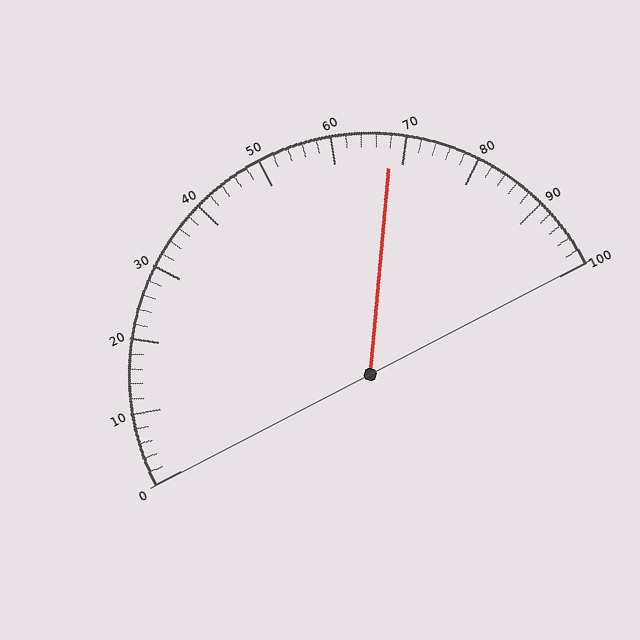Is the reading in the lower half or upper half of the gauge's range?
The reading is in the upper half of the range (0 to 100).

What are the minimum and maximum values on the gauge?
The gauge ranges from 0 to 100.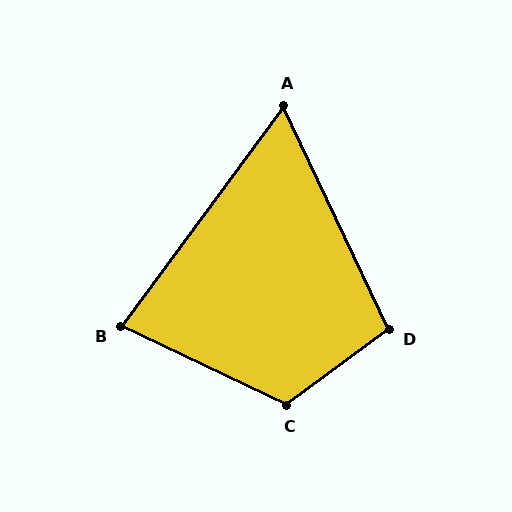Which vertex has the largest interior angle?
C, at approximately 118 degrees.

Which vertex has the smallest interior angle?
A, at approximately 62 degrees.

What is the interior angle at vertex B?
Approximately 79 degrees (acute).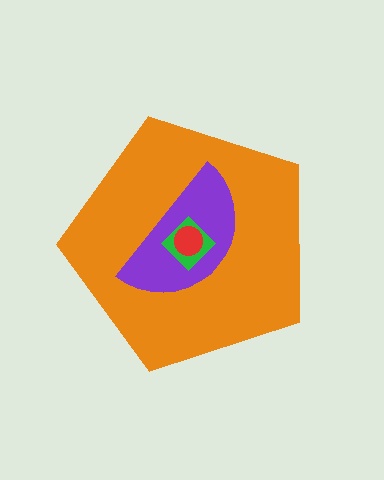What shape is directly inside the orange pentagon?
The purple semicircle.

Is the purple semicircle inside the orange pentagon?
Yes.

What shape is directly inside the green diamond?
The red circle.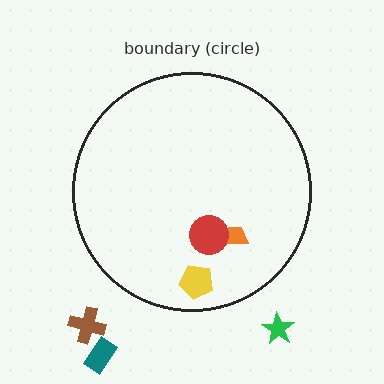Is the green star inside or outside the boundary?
Outside.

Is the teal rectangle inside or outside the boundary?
Outside.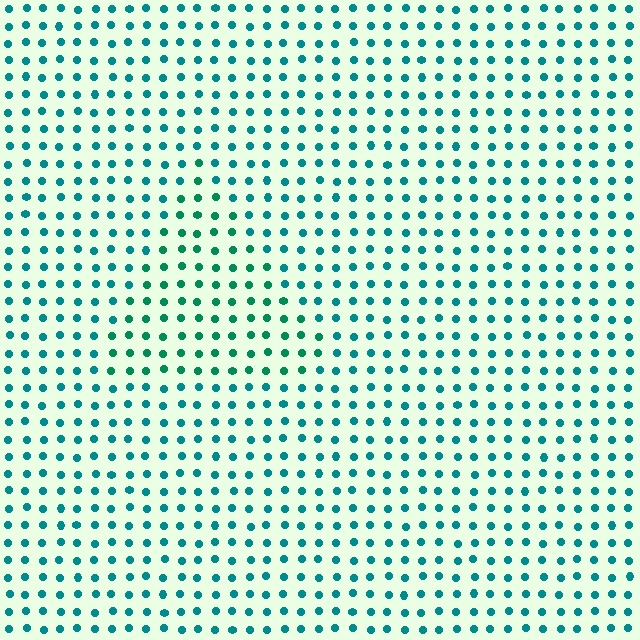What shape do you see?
I see a triangle.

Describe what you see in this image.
The image is filled with small teal elements in a uniform arrangement. A triangle-shaped region is visible where the elements are tinted to a slightly different hue, forming a subtle color boundary.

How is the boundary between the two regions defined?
The boundary is defined purely by a slight shift in hue (about 24 degrees). Spacing, size, and orientation are identical on both sides.